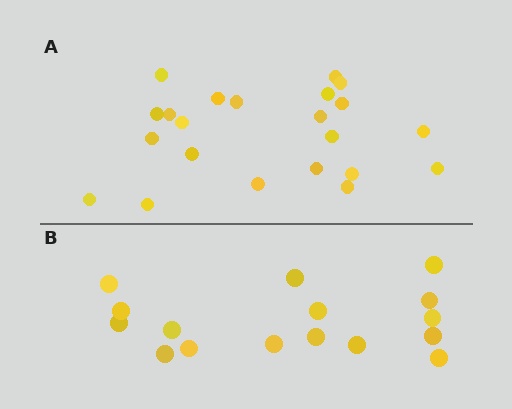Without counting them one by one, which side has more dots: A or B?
Region A (the top region) has more dots.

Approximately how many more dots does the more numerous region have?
Region A has about 6 more dots than region B.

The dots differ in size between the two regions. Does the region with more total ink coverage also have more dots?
No. Region B has more total ink coverage because its dots are larger, but region A actually contains more individual dots. Total area can be misleading — the number of items is what matters here.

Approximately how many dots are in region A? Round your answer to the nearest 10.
About 20 dots. (The exact count is 22, which rounds to 20.)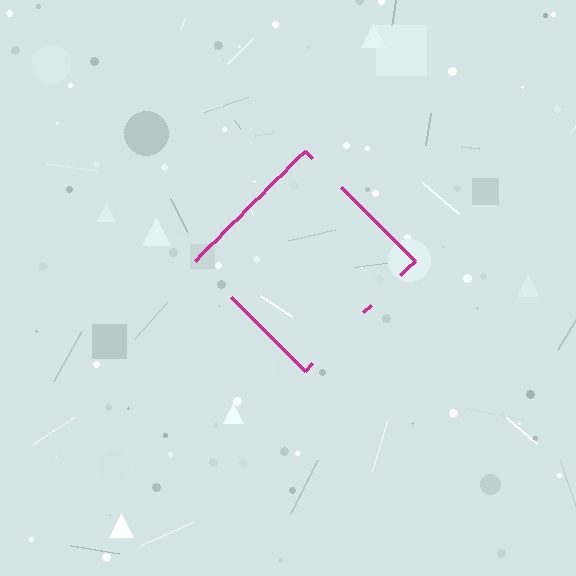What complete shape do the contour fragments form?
The contour fragments form a diamond.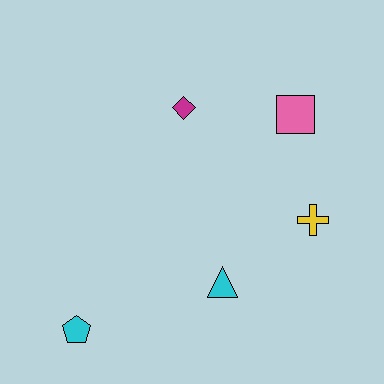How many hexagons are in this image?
There are no hexagons.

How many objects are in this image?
There are 5 objects.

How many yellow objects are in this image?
There is 1 yellow object.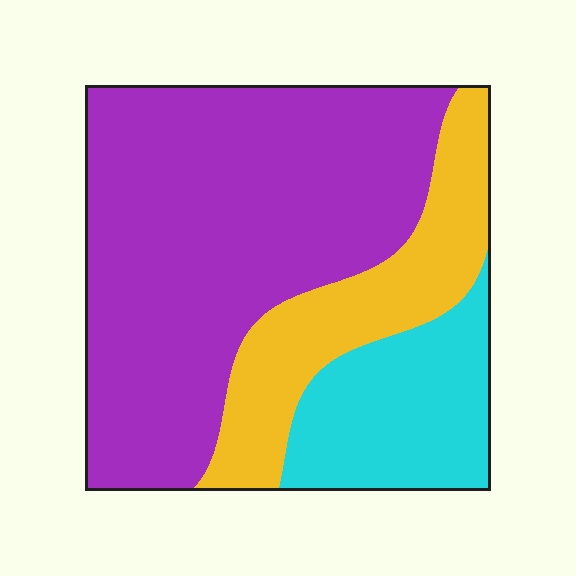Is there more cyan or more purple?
Purple.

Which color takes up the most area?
Purple, at roughly 60%.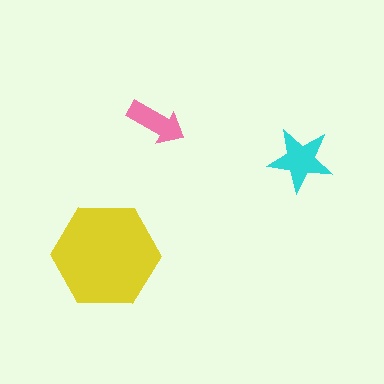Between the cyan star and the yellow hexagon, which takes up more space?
The yellow hexagon.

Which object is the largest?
The yellow hexagon.